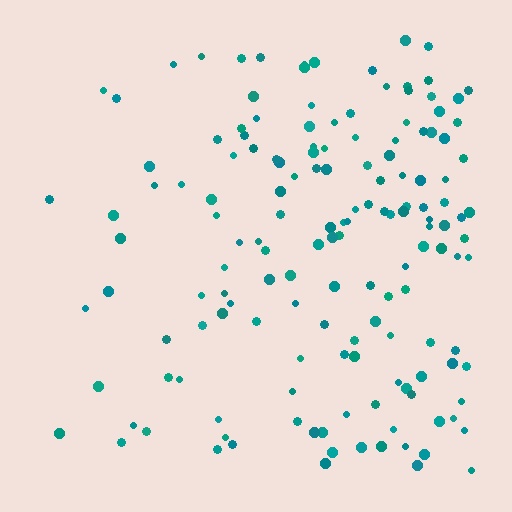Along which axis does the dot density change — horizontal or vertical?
Horizontal.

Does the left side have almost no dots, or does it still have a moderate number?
Still a moderate number, just noticeably fewer than the right.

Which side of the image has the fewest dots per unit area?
The left.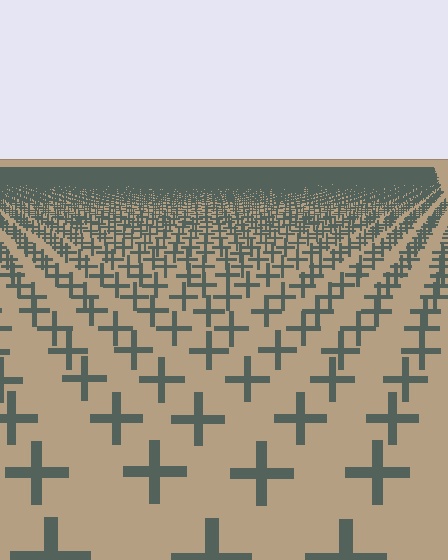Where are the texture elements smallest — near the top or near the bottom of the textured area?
Near the top.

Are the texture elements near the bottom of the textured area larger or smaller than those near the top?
Larger. Near the bottom, elements are closer to the viewer and appear at a bigger on-screen size.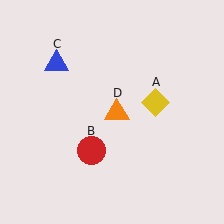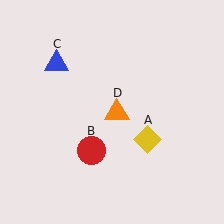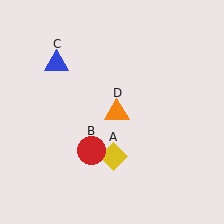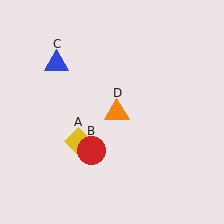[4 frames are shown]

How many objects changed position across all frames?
1 object changed position: yellow diamond (object A).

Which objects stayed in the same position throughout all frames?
Red circle (object B) and blue triangle (object C) and orange triangle (object D) remained stationary.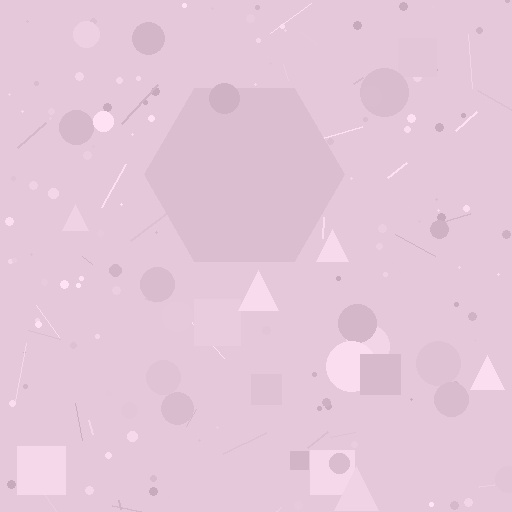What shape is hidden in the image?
A hexagon is hidden in the image.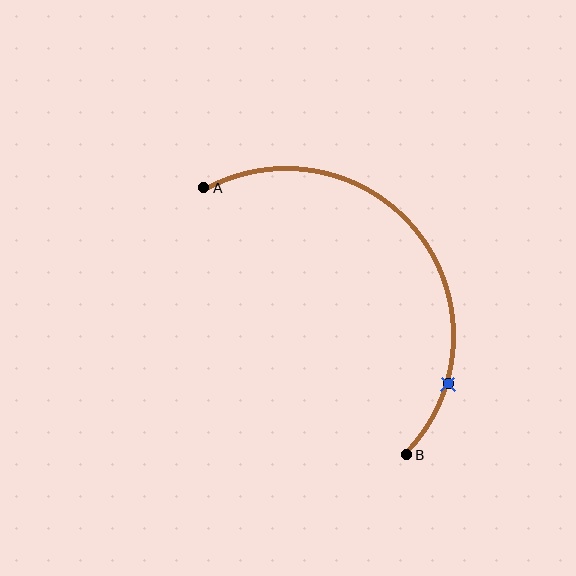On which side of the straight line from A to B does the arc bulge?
The arc bulges above and to the right of the straight line connecting A and B.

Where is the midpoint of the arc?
The arc midpoint is the point on the curve farthest from the straight line joining A and B. It sits above and to the right of that line.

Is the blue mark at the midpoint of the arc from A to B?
No. The blue mark lies on the arc but is closer to endpoint B. The arc midpoint would be at the point on the curve equidistant along the arc from both A and B.